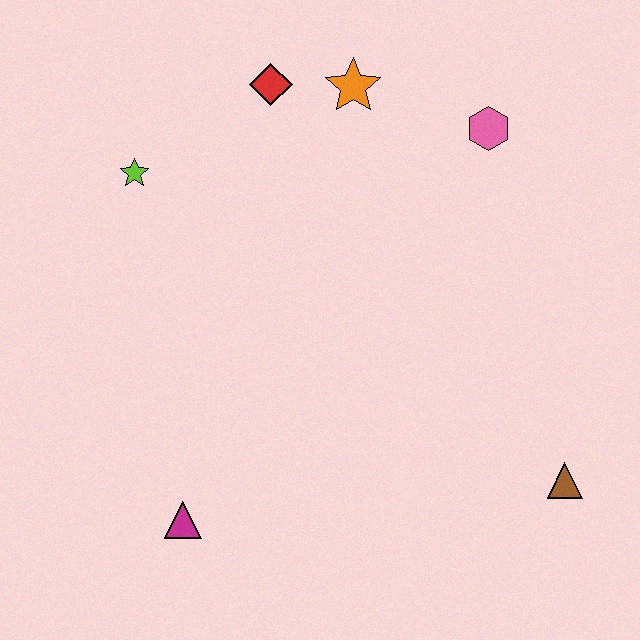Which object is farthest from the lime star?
The brown triangle is farthest from the lime star.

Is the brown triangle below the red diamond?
Yes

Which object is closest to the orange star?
The red diamond is closest to the orange star.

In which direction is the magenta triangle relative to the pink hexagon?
The magenta triangle is below the pink hexagon.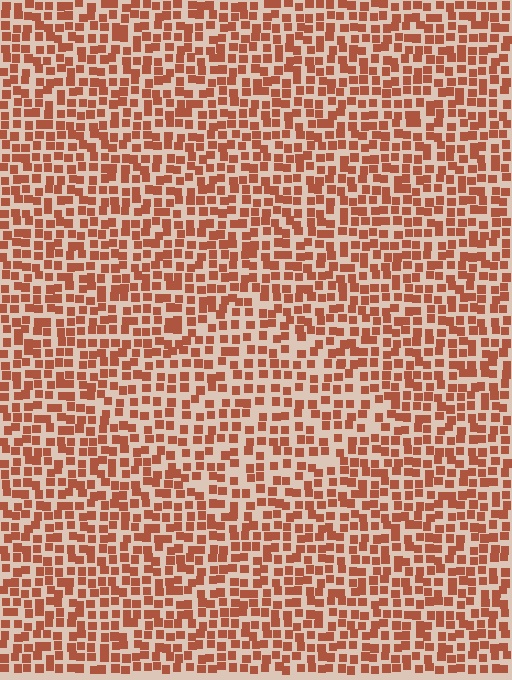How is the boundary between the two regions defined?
The boundary is defined by a change in element density (approximately 1.4x ratio). All elements are the same color, size, and shape.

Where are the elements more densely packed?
The elements are more densely packed outside the diamond boundary.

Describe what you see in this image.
The image contains small brown elements arranged at two different densities. A diamond-shaped region is visible where the elements are less densely packed than the surrounding area.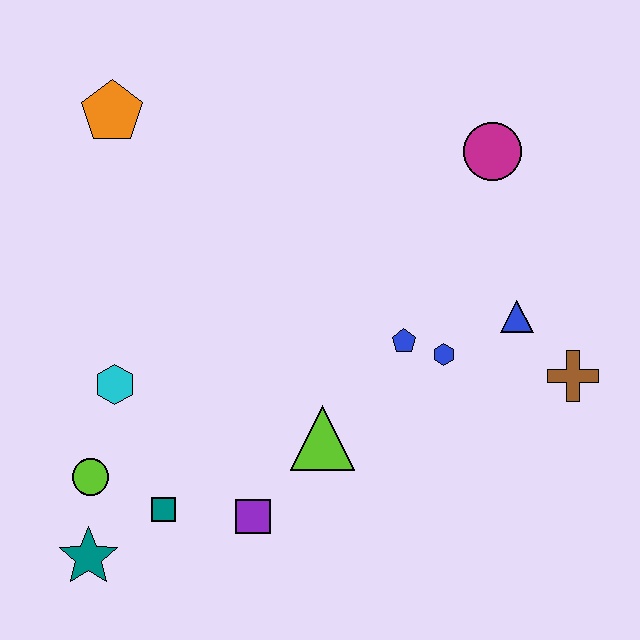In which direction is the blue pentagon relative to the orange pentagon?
The blue pentagon is to the right of the orange pentagon.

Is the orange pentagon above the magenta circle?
Yes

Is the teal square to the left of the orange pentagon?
No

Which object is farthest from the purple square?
The magenta circle is farthest from the purple square.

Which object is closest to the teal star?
The lime circle is closest to the teal star.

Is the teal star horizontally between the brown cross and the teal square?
No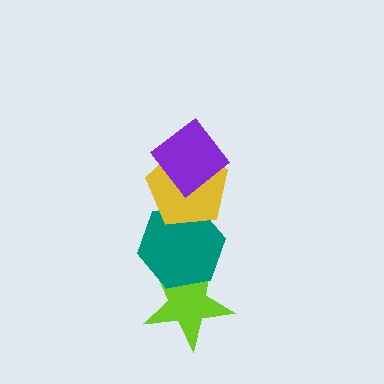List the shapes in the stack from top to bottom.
From top to bottom: the purple diamond, the yellow pentagon, the teal hexagon, the lime star.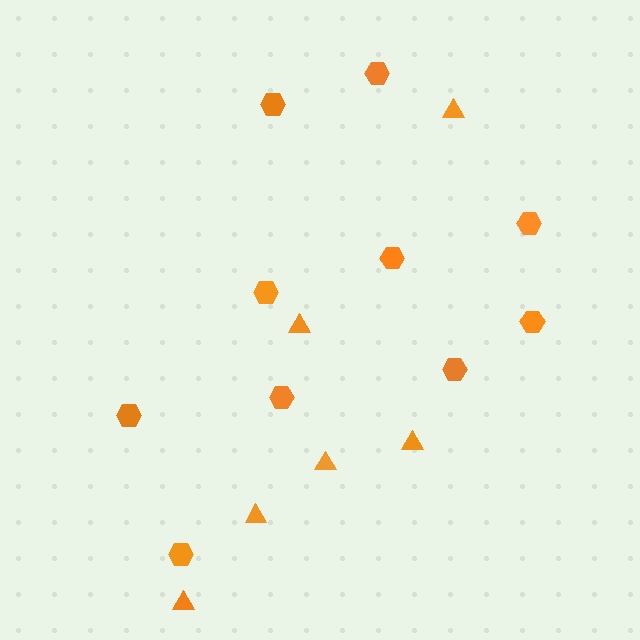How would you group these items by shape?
There are 2 groups: one group of triangles (6) and one group of hexagons (10).